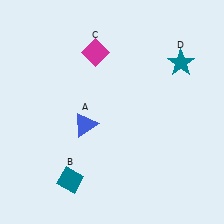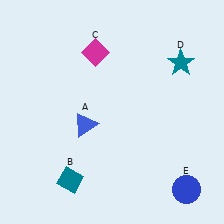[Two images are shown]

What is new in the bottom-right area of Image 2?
A blue circle (E) was added in the bottom-right area of Image 2.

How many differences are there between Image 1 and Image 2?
There is 1 difference between the two images.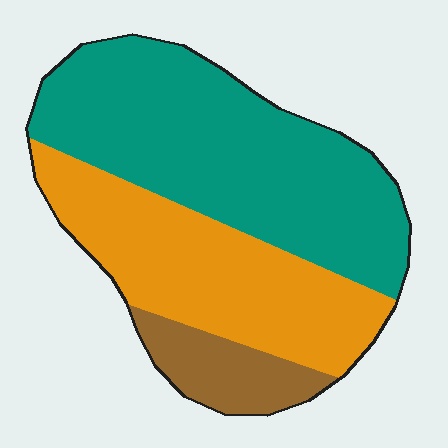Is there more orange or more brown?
Orange.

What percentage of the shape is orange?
Orange covers about 35% of the shape.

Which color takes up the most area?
Teal, at roughly 50%.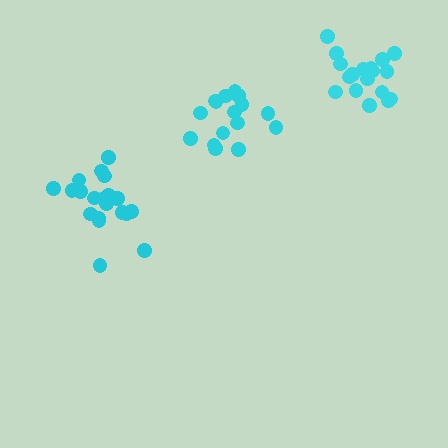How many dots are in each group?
Group 1: 18 dots, Group 2: 16 dots, Group 3: 20 dots (54 total).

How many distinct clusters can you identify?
There are 3 distinct clusters.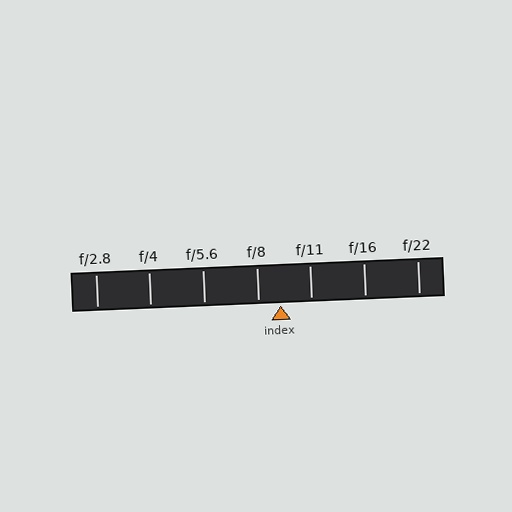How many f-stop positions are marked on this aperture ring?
There are 7 f-stop positions marked.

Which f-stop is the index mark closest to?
The index mark is closest to f/8.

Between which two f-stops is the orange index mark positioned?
The index mark is between f/8 and f/11.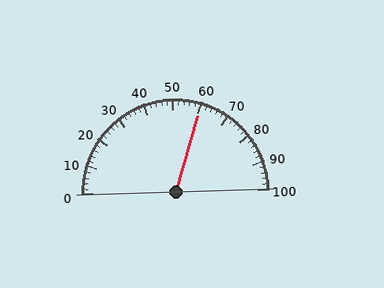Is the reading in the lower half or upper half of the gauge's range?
The reading is in the upper half of the range (0 to 100).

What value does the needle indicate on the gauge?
The needle indicates approximately 60.